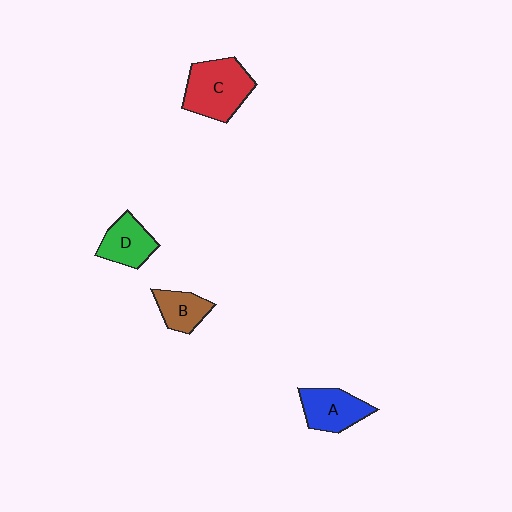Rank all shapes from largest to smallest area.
From largest to smallest: C (red), A (blue), D (green), B (brown).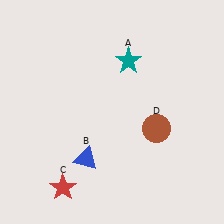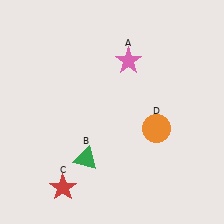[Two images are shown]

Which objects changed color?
A changed from teal to pink. B changed from blue to green. D changed from brown to orange.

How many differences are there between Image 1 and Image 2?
There are 3 differences between the two images.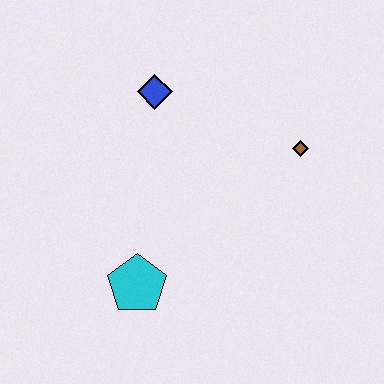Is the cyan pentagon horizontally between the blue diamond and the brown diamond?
No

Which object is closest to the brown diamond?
The blue diamond is closest to the brown diamond.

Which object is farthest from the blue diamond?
The cyan pentagon is farthest from the blue diamond.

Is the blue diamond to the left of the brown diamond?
Yes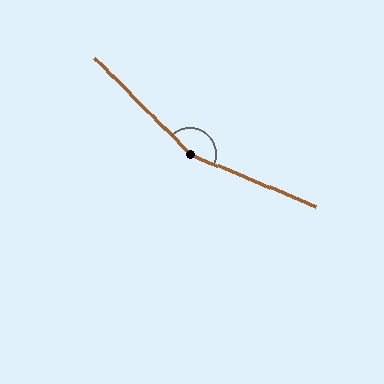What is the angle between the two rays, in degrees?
Approximately 157 degrees.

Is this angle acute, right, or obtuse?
It is obtuse.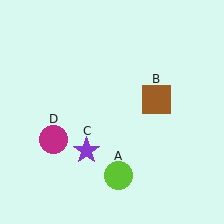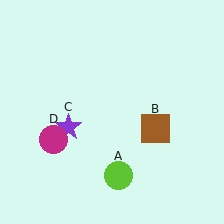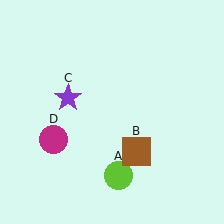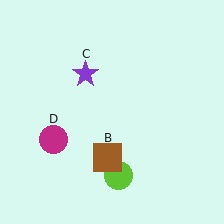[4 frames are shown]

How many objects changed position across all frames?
2 objects changed position: brown square (object B), purple star (object C).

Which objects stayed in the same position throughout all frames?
Lime circle (object A) and magenta circle (object D) remained stationary.